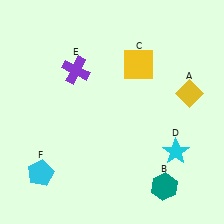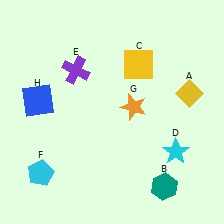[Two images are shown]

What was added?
An orange star (G), a blue square (H) were added in Image 2.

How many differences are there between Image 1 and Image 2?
There are 2 differences between the two images.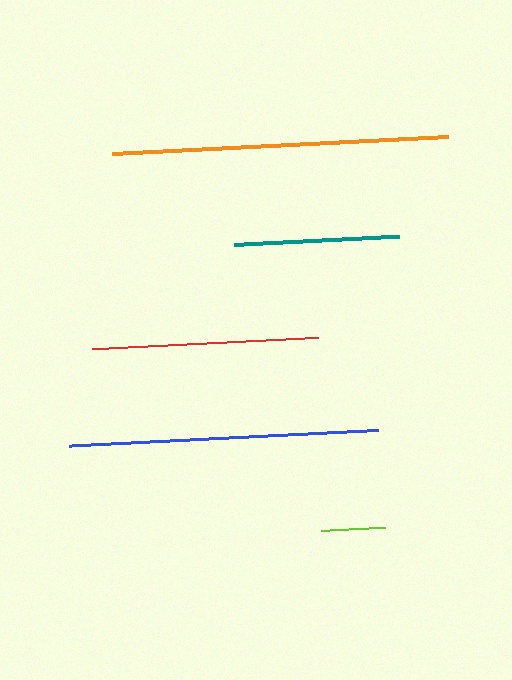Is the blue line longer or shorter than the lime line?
The blue line is longer than the lime line.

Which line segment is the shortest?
The lime line is the shortest at approximately 64 pixels.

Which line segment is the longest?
The orange line is the longest at approximately 335 pixels.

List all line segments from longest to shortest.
From longest to shortest: orange, blue, red, teal, lime.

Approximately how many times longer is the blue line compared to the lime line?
The blue line is approximately 4.8 times the length of the lime line.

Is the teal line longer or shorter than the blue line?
The blue line is longer than the teal line.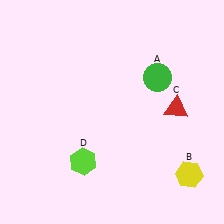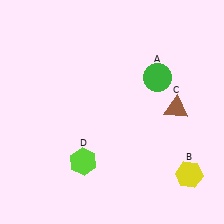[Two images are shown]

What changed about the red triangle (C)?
In Image 1, C is red. In Image 2, it changed to brown.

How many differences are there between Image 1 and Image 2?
There is 1 difference between the two images.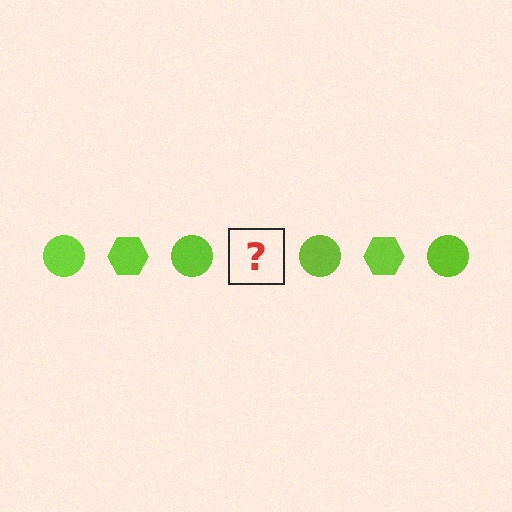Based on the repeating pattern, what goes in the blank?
The blank should be a lime hexagon.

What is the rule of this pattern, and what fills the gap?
The rule is that the pattern cycles through circle, hexagon shapes in lime. The gap should be filled with a lime hexagon.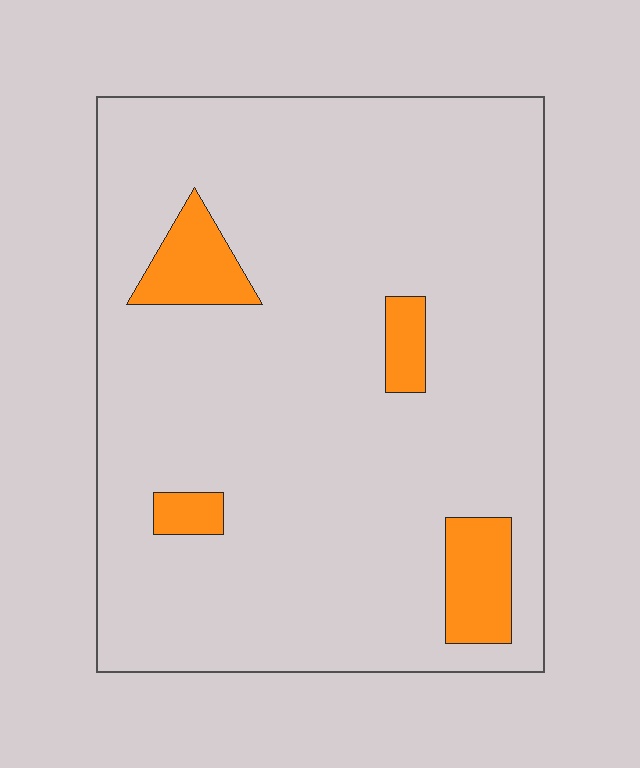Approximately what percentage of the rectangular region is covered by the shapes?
Approximately 10%.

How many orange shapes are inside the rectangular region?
4.